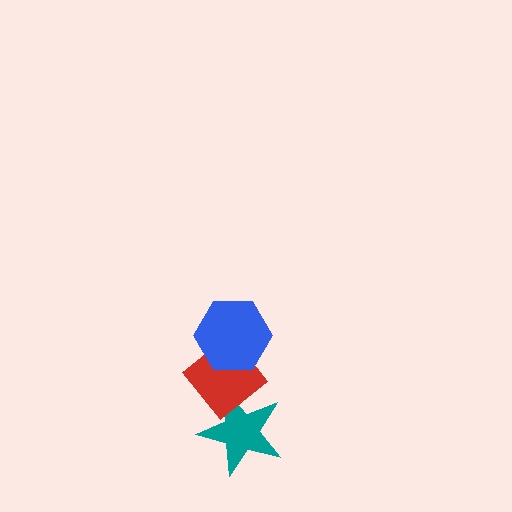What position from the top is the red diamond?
The red diamond is 2nd from the top.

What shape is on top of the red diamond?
The blue hexagon is on top of the red diamond.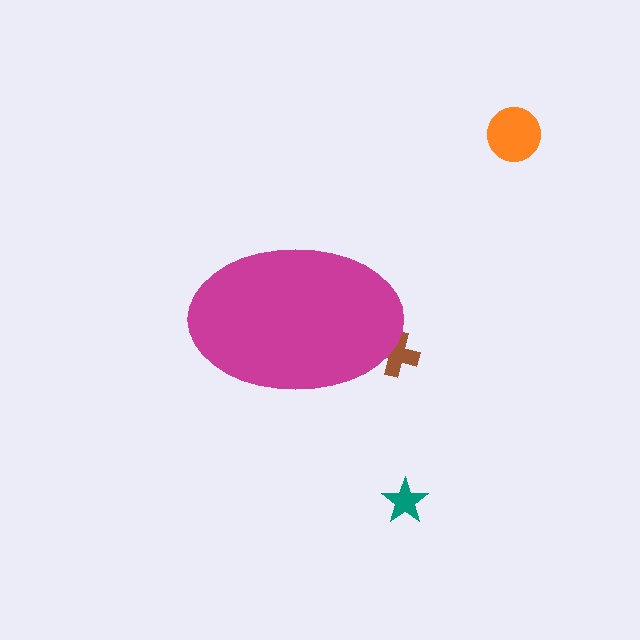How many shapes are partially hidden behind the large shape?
1 shape is partially hidden.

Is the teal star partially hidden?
No, the teal star is fully visible.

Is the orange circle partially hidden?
No, the orange circle is fully visible.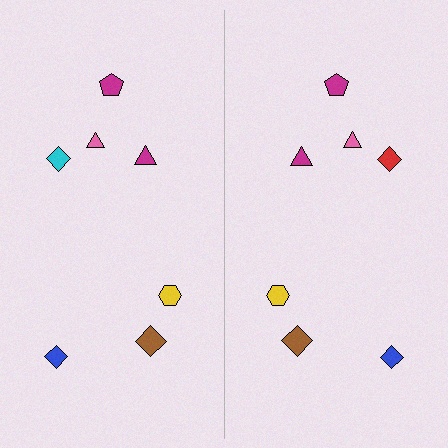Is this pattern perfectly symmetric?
No, the pattern is not perfectly symmetric. The red diamond on the right side breaks the symmetry — its mirror counterpart is cyan.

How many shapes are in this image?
There are 14 shapes in this image.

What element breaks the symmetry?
The red diamond on the right side breaks the symmetry — its mirror counterpart is cyan.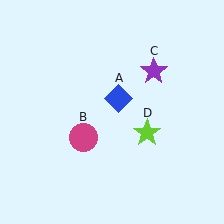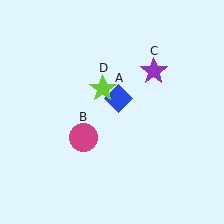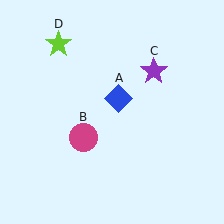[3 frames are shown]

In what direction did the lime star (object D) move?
The lime star (object D) moved up and to the left.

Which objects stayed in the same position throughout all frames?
Blue diamond (object A) and magenta circle (object B) and purple star (object C) remained stationary.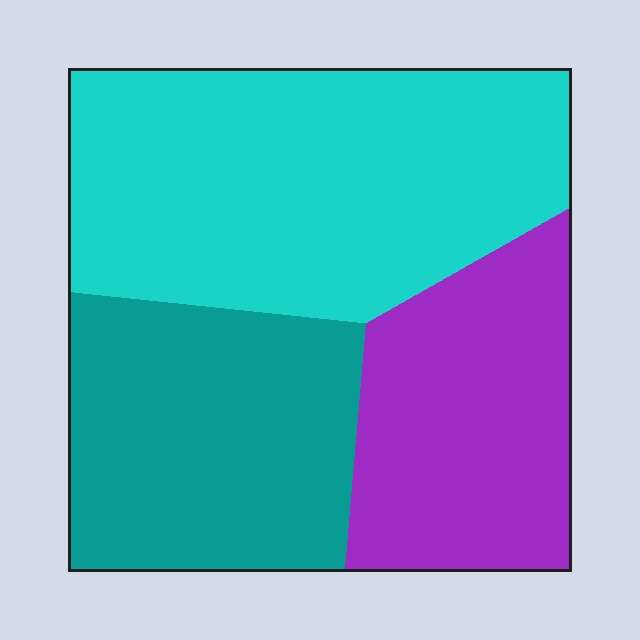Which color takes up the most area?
Cyan, at roughly 45%.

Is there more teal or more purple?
Teal.